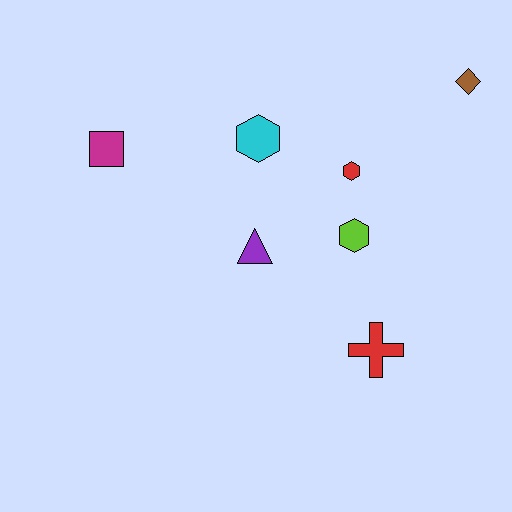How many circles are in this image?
There are no circles.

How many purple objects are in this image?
There is 1 purple object.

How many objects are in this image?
There are 7 objects.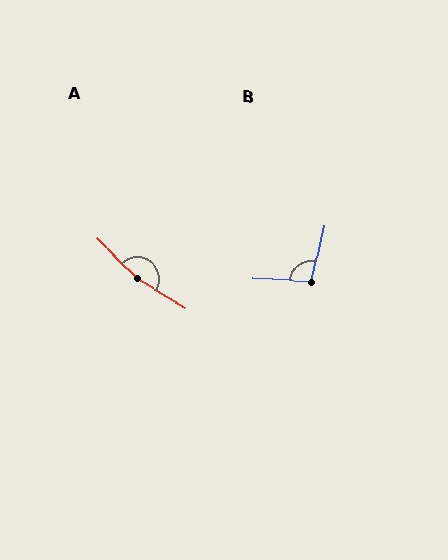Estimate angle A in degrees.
Approximately 167 degrees.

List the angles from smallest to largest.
B (100°), A (167°).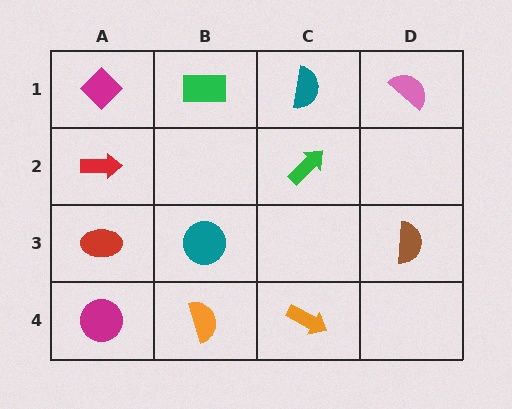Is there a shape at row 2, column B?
No, that cell is empty.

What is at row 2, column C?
A green arrow.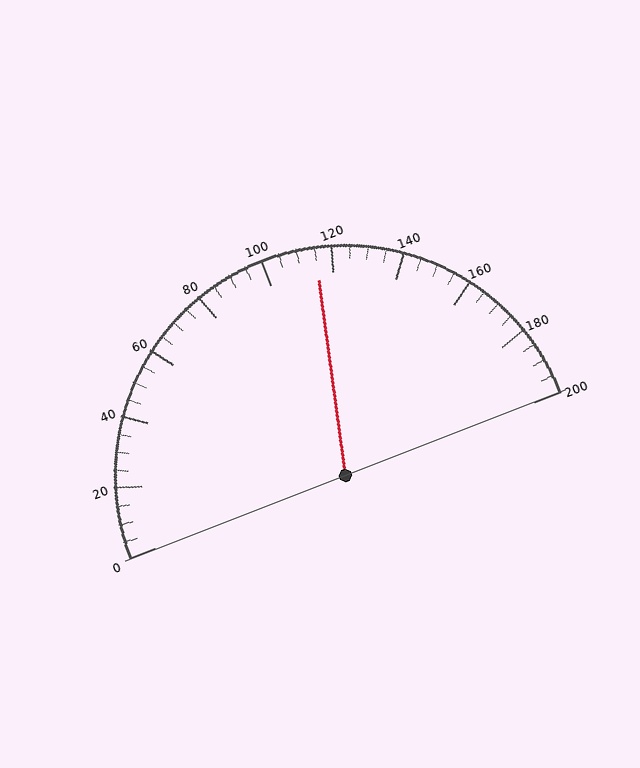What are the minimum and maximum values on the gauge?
The gauge ranges from 0 to 200.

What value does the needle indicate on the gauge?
The needle indicates approximately 115.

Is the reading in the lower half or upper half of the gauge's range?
The reading is in the upper half of the range (0 to 200).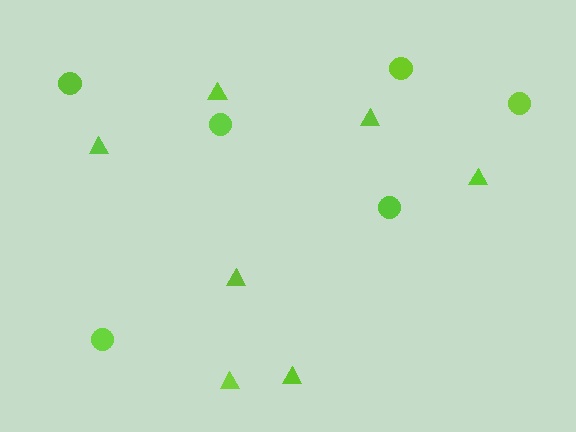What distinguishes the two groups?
There are 2 groups: one group of circles (6) and one group of triangles (7).